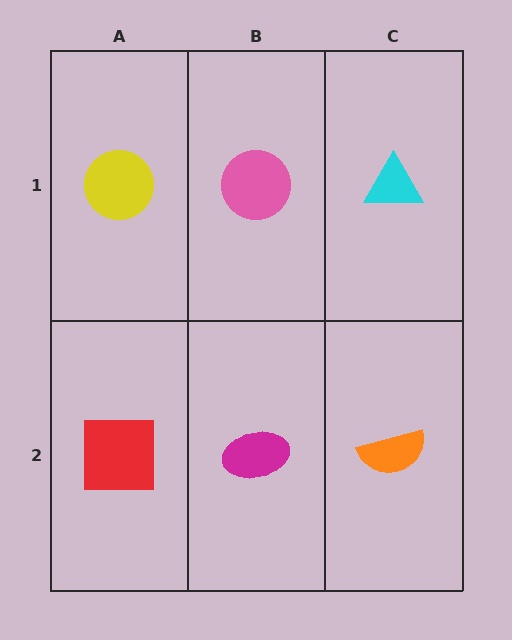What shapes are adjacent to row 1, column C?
An orange semicircle (row 2, column C), a pink circle (row 1, column B).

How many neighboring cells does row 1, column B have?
3.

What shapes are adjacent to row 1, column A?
A red square (row 2, column A), a pink circle (row 1, column B).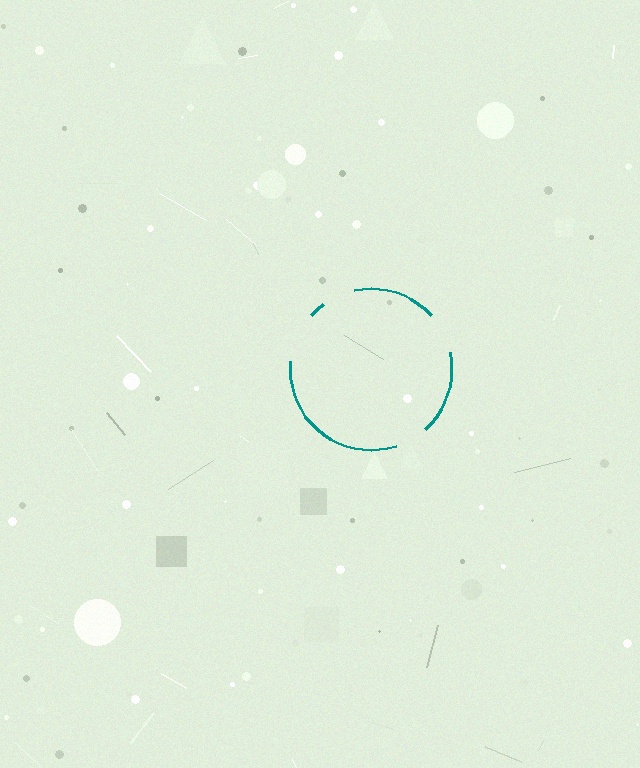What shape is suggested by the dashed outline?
The dashed outline suggests a circle.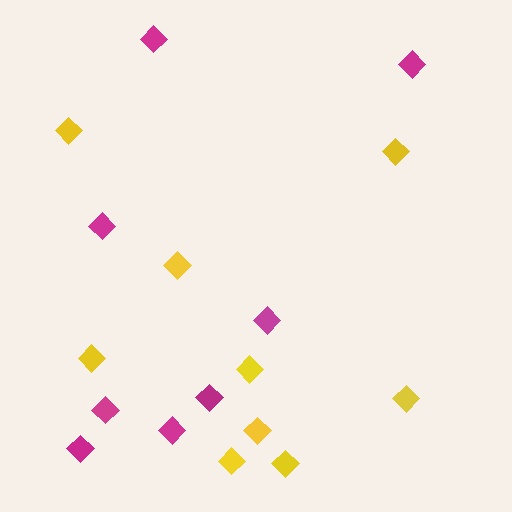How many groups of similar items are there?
There are 2 groups: one group of yellow diamonds (9) and one group of magenta diamonds (8).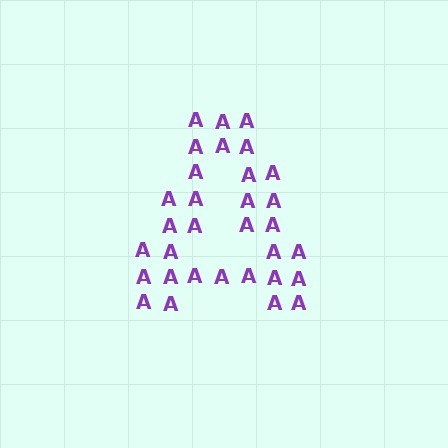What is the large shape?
The large shape is the letter A.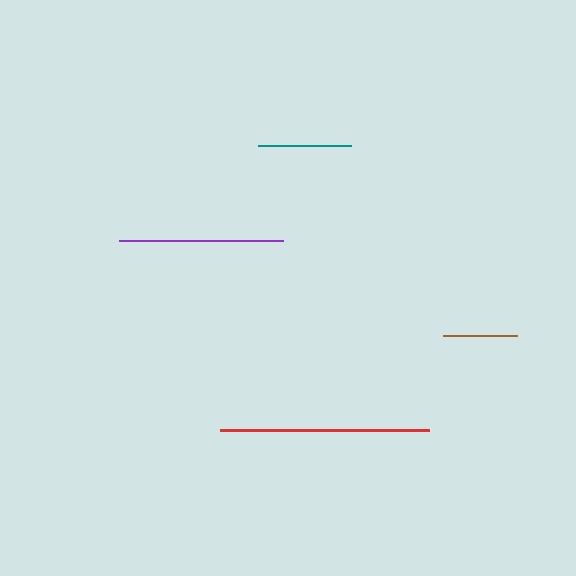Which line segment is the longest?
The red line is the longest at approximately 209 pixels.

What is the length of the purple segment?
The purple segment is approximately 164 pixels long.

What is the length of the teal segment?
The teal segment is approximately 93 pixels long.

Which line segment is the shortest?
The brown line is the shortest at approximately 74 pixels.